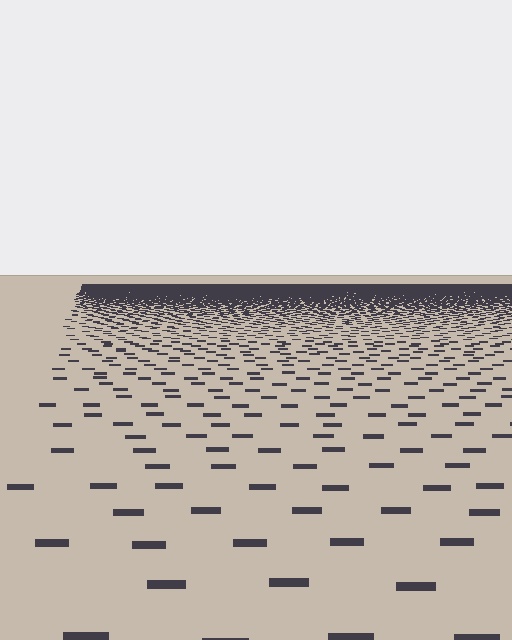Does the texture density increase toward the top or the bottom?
Density increases toward the top.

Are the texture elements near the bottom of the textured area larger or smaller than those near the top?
Larger. Near the bottom, elements are closer to the viewer and appear at a bigger on-screen size.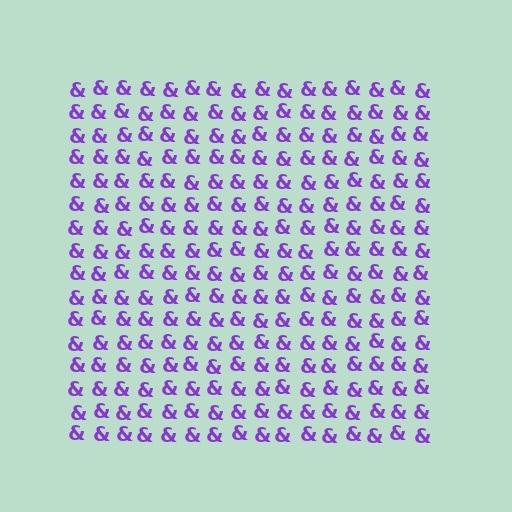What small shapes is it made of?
It is made of small ampersands.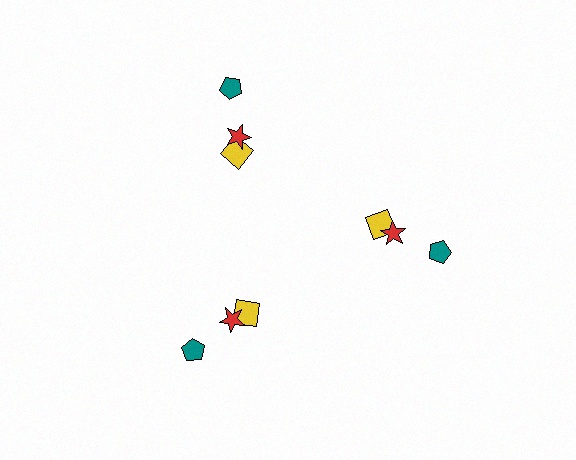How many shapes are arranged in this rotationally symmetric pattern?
There are 9 shapes, arranged in 3 groups of 3.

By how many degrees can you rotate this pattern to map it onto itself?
The pattern maps onto itself every 120 degrees of rotation.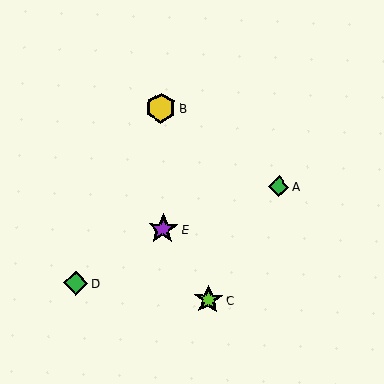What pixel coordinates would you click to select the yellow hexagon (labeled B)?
Click at (161, 108) to select the yellow hexagon B.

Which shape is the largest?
The yellow hexagon (labeled B) is the largest.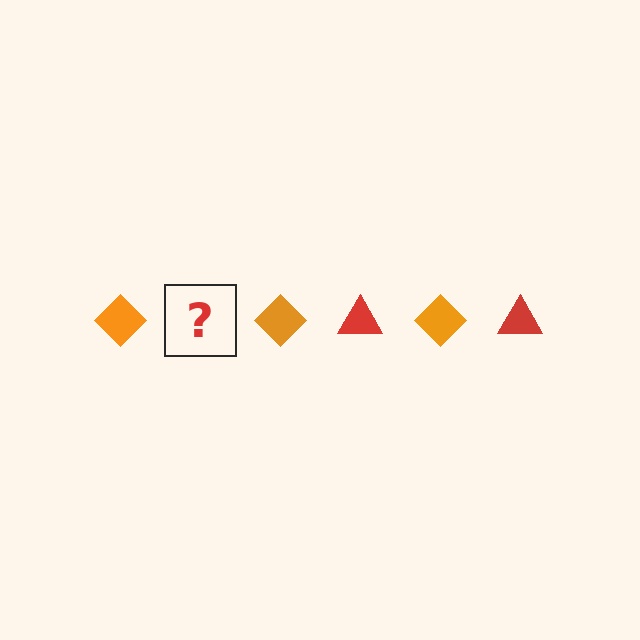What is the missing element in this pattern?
The missing element is a red triangle.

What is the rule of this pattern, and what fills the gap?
The rule is that the pattern alternates between orange diamond and red triangle. The gap should be filled with a red triangle.